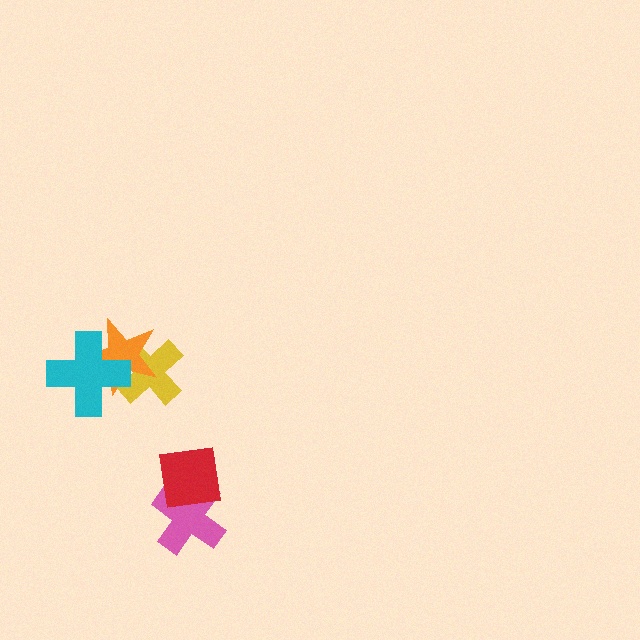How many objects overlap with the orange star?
2 objects overlap with the orange star.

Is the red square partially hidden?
No, no other shape covers it.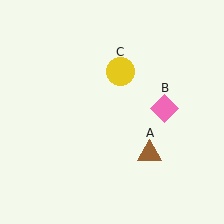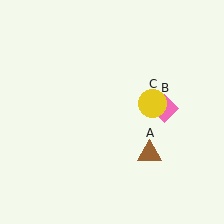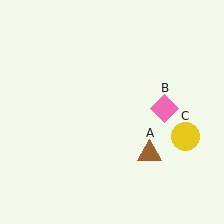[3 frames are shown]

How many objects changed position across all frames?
1 object changed position: yellow circle (object C).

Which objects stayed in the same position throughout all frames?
Brown triangle (object A) and pink diamond (object B) remained stationary.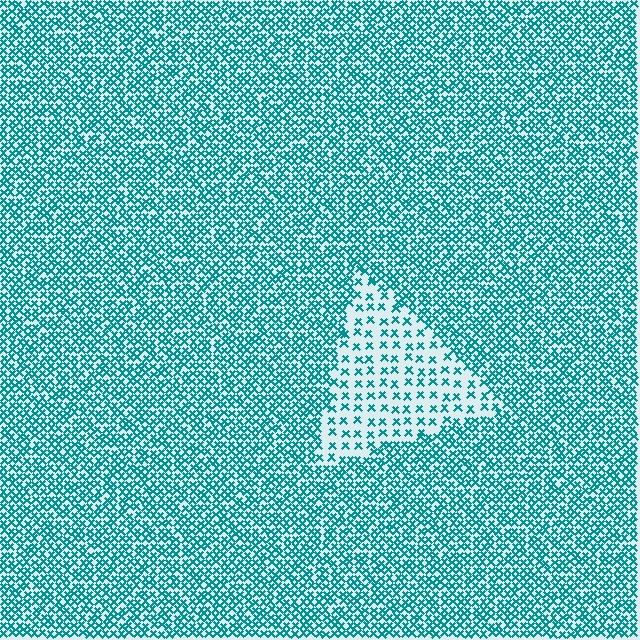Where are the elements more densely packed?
The elements are more densely packed outside the triangle boundary.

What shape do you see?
I see a triangle.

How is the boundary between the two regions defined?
The boundary is defined by a change in element density (approximately 2.5x ratio). All elements are the same color, size, and shape.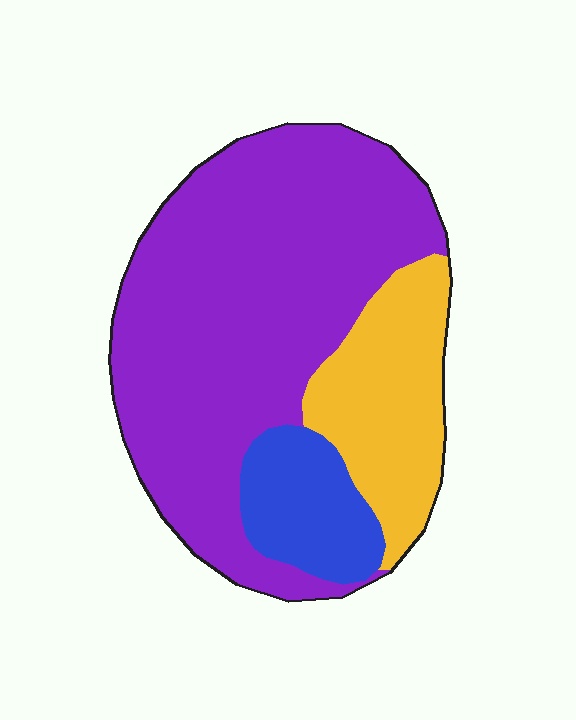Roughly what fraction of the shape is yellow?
Yellow takes up about one fifth (1/5) of the shape.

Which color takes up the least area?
Blue, at roughly 15%.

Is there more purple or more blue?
Purple.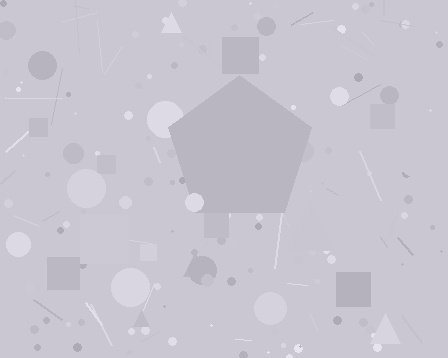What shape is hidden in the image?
A pentagon is hidden in the image.